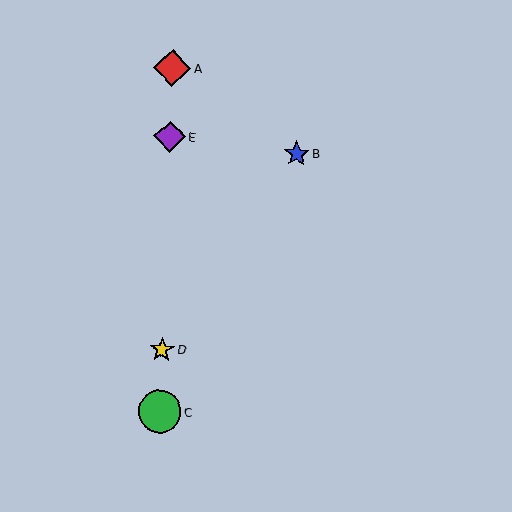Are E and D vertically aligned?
Yes, both are at x≈170.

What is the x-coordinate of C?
Object C is at x≈160.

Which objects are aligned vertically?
Objects A, C, D, E are aligned vertically.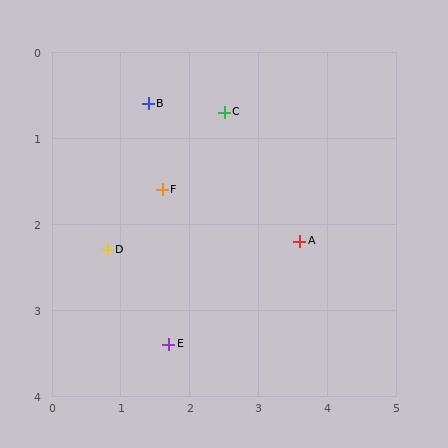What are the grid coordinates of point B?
Point B is at approximately (1.4, 0.6).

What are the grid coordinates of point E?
Point E is at approximately (1.7, 3.4).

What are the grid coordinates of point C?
Point C is at approximately (2.5, 0.7).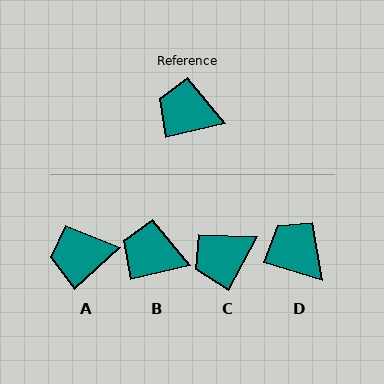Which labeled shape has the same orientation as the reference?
B.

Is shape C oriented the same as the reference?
No, it is off by about 49 degrees.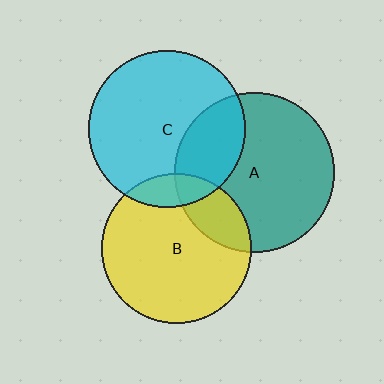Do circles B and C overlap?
Yes.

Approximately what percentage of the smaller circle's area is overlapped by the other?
Approximately 15%.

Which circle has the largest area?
Circle A (teal).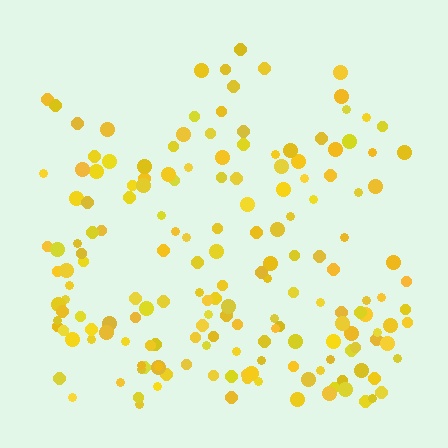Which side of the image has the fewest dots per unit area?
The top.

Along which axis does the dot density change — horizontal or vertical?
Vertical.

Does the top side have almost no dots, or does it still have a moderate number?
Still a moderate number, just noticeably fewer than the bottom.